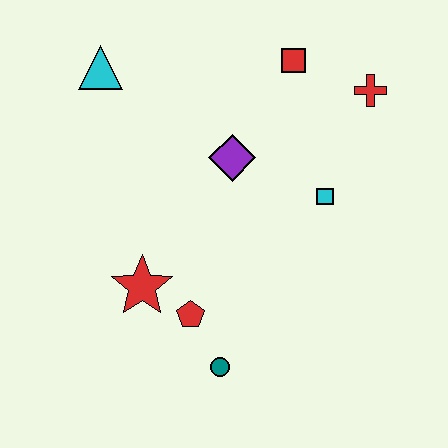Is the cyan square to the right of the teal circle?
Yes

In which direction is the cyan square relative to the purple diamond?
The cyan square is to the right of the purple diamond.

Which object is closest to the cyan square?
The purple diamond is closest to the cyan square.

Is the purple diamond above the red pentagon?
Yes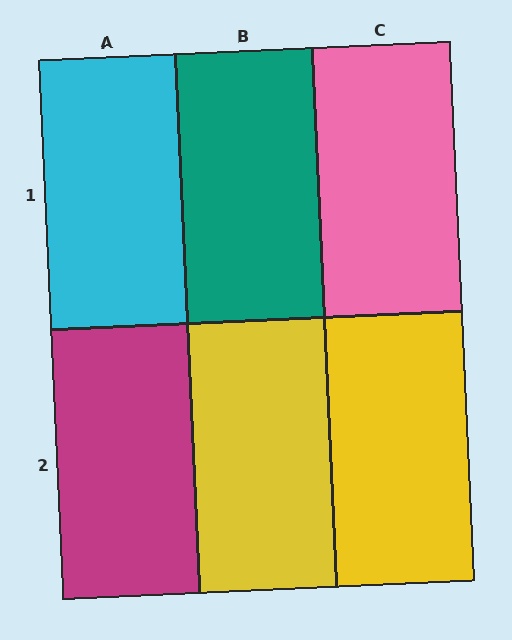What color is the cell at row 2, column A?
Magenta.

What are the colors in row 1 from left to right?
Cyan, teal, pink.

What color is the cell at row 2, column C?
Yellow.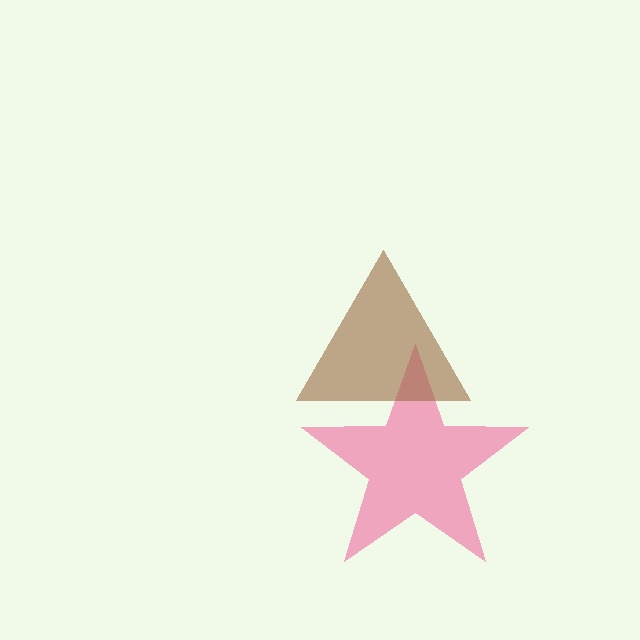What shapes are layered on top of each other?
The layered shapes are: a pink star, a brown triangle.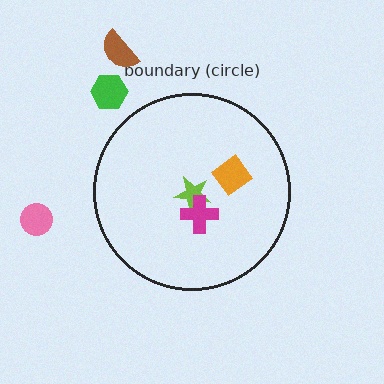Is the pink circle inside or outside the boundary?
Outside.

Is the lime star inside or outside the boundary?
Inside.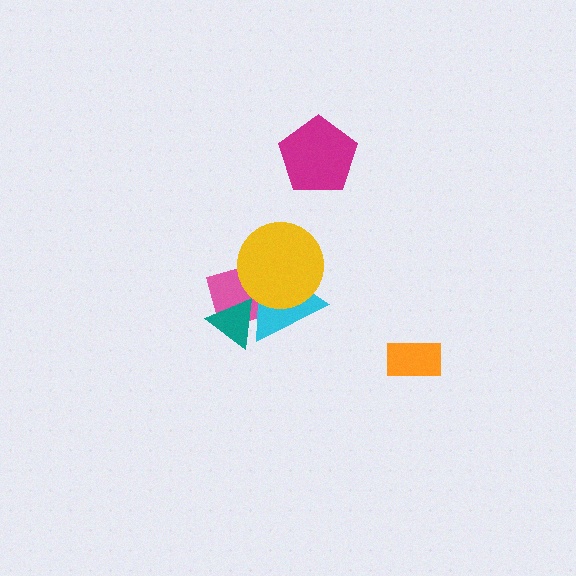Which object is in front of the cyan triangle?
The yellow circle is in front of the cyan triangle.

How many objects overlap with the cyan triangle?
3 objects overlap with the cyan triangle.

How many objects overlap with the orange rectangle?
0 objects overlap with the orange rectangle.